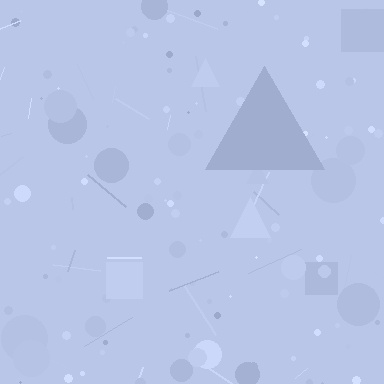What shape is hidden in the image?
A triangle is hidden in the image.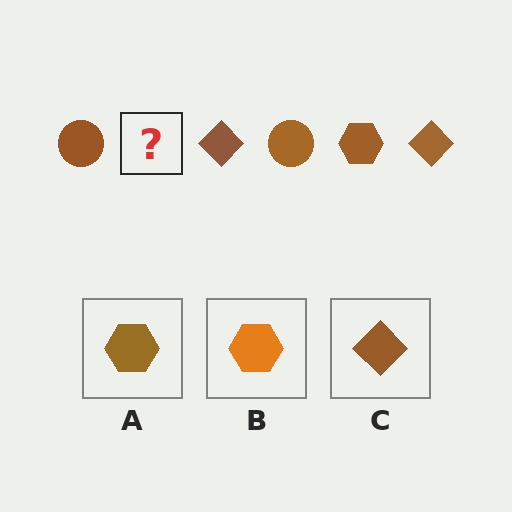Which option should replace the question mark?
Option A.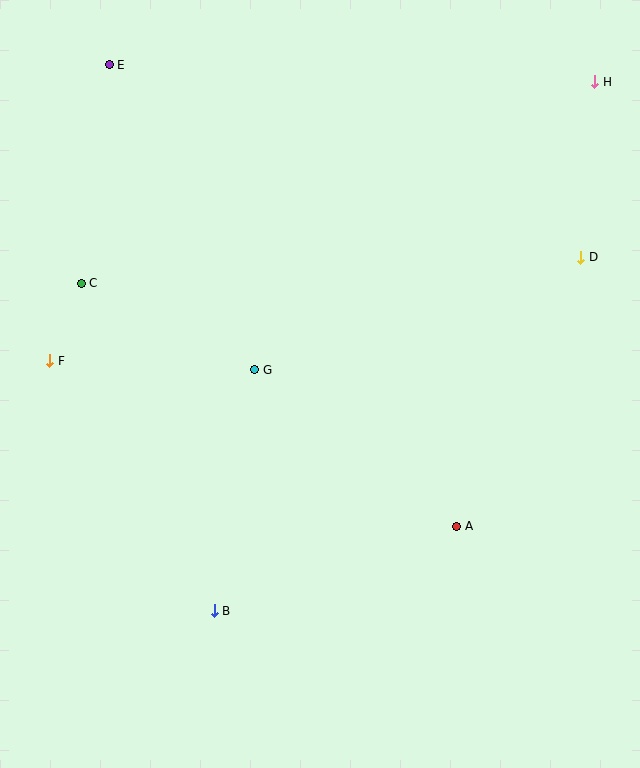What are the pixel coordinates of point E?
Point E is at (109, 65).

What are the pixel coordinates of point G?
Point G is at (255, 370).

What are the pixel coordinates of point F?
Point F is at (50, 361).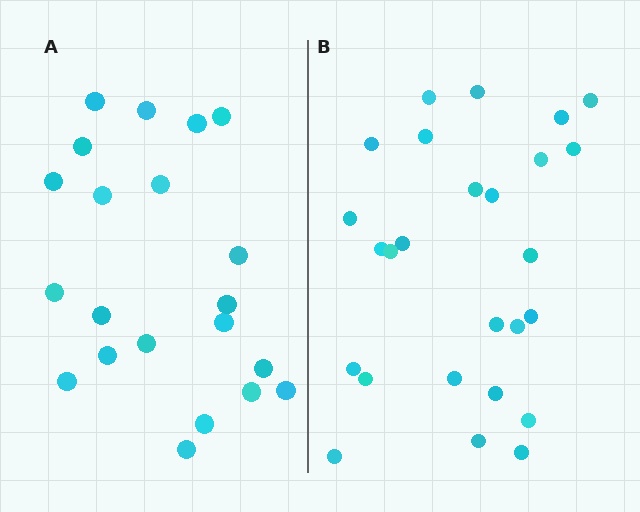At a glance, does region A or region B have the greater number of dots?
Region B (the right region) has more dots.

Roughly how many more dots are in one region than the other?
Region B has about 5 more dots than region A.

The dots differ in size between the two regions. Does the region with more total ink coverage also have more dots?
No. Region A has more total ink coverage because its dots are larger, but region B actually contains more individual dots. Total area can be misleading — the number of items is what matters here.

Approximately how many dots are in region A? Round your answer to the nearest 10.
About 20 dots. (The exact count is 21, which rounds to 20.)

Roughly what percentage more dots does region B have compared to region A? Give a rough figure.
About 25% more.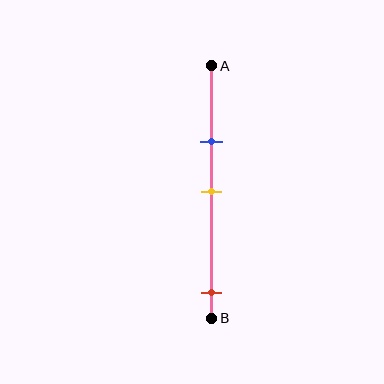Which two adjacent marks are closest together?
The blue and yellow marks are the closest adjacent pair.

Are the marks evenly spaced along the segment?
No, the marks are not evenly spaced.